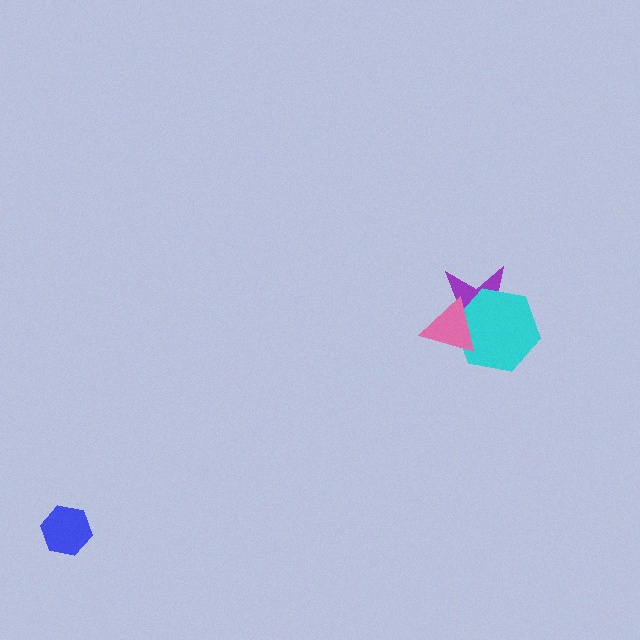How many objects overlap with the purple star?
2 objects overlap with the purple star.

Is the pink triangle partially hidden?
No, no other shape covers it.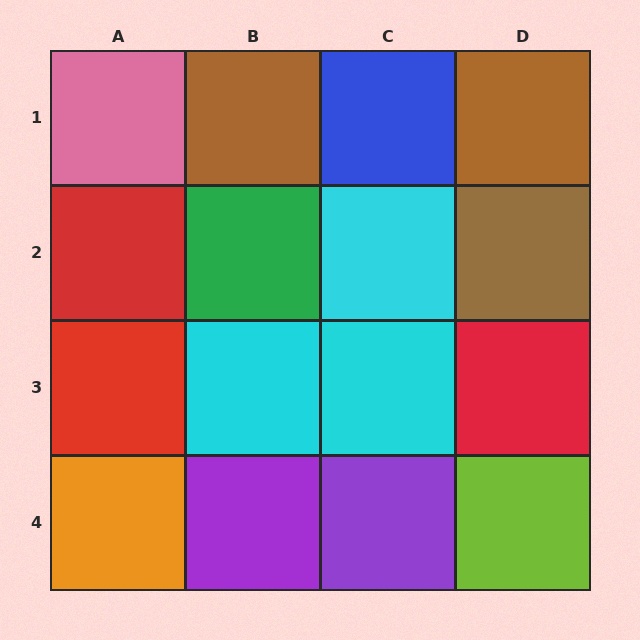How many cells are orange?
1 cell is orange.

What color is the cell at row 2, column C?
Cyan.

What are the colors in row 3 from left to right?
Red, cyan, cyan, red.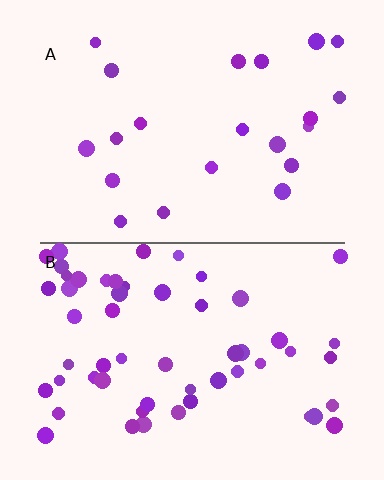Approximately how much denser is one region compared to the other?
Approximately 2.6× — region B over region A.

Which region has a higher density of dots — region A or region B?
B (the bottom).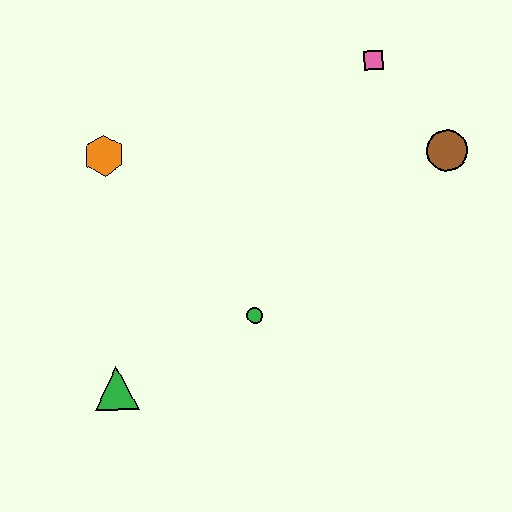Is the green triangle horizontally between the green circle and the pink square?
No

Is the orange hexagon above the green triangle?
Yes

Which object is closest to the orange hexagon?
The green circle is closest to the orange hexagon.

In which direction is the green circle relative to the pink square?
The green circle is below the pink square.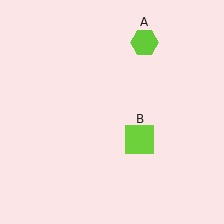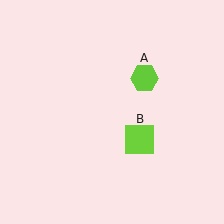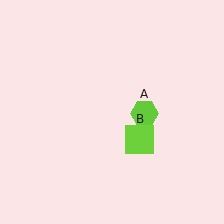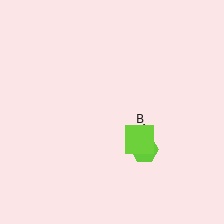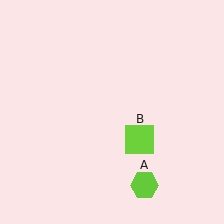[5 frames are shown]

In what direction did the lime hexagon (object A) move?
The lime hexagon (object A) moved down.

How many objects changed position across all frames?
1 object changed position: lime hexagon (object A).